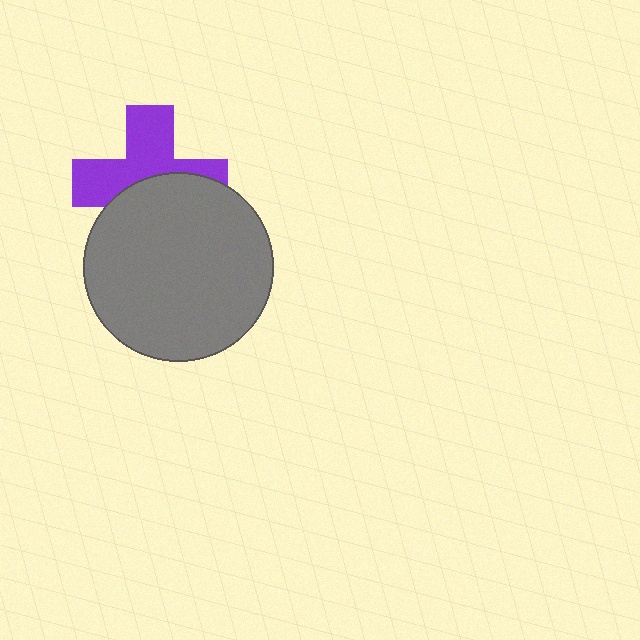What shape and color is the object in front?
The object in front is a gray circle.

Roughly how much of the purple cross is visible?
About half of it is visible (roughly 53%).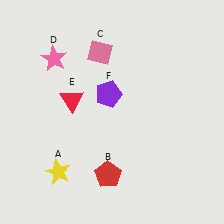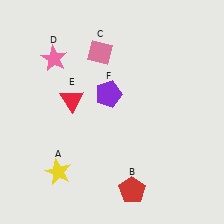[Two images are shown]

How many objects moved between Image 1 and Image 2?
1 object moved between the two images.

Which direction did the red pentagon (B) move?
The red pentagon (B) moved right.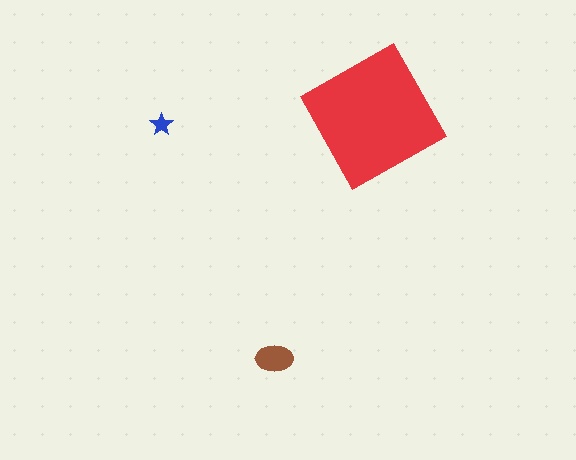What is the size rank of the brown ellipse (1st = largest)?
2nd.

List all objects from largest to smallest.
The red square, the brown ellipse, the blue star.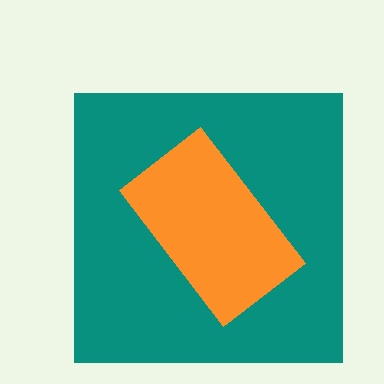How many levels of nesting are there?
2.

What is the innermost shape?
The orange rectangle.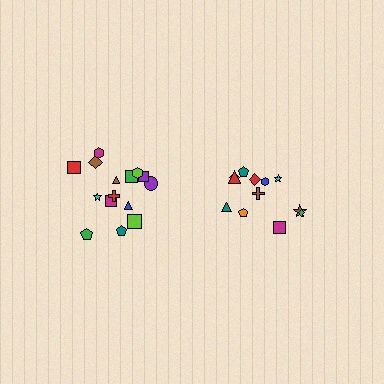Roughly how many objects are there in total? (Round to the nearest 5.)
Roughly 25 objects in total.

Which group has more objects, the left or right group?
The left group.